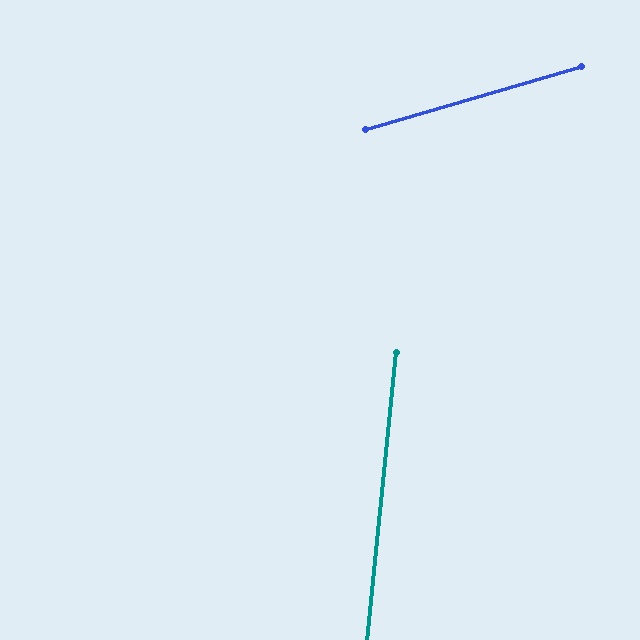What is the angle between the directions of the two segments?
Approximately 68 degrees.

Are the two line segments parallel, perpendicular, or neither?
Neither parallel nor perpendicular — they differ by about 68°.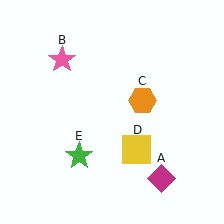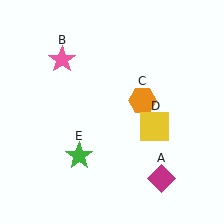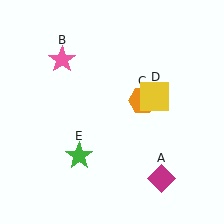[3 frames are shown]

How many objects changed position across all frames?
1 object changed position: yellow square (object D).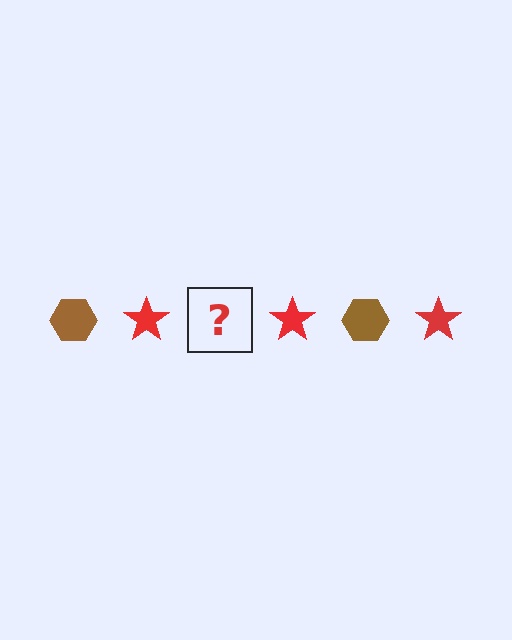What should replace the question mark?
The question mark should be replaced with a brown hexagon.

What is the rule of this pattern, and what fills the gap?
The rule is that the pattern alternates between brown hexagon and red star. The gap should be filled with a brown hexagon.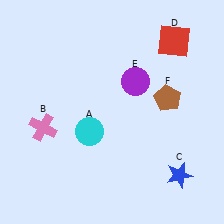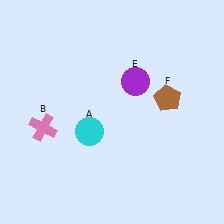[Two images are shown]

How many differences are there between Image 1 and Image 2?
There are 2 differences between the two images.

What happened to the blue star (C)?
The blue star (C) was removed in Image 2. It was in the bottom-right area of Image 1.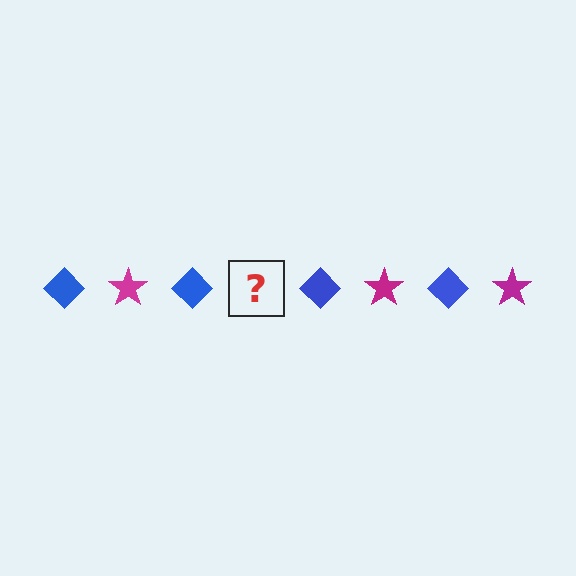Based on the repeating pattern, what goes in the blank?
The blank should be a magenta star.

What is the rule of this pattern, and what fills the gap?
The rule is that the pattern alternates between blue diamond and magenta star. The gap should be filled with a magenta star.